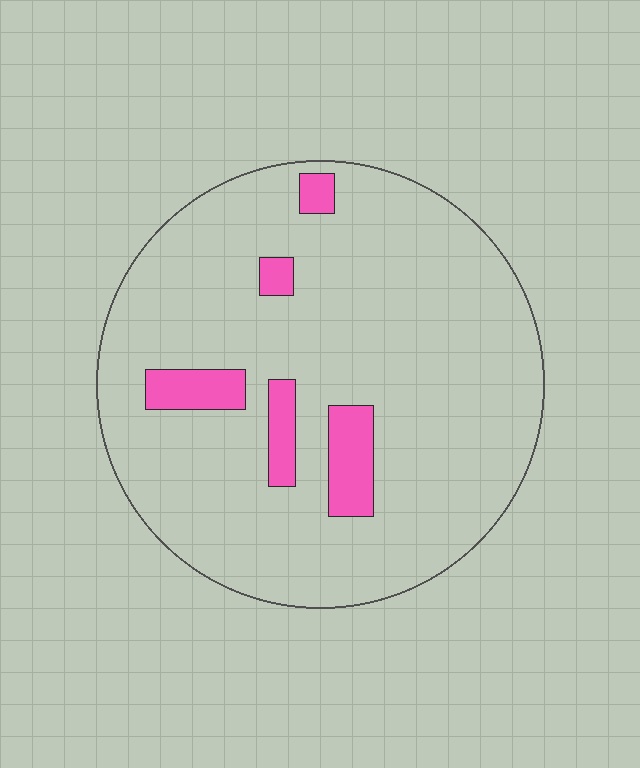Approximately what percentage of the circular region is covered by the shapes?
Approximately 10%.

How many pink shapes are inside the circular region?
5.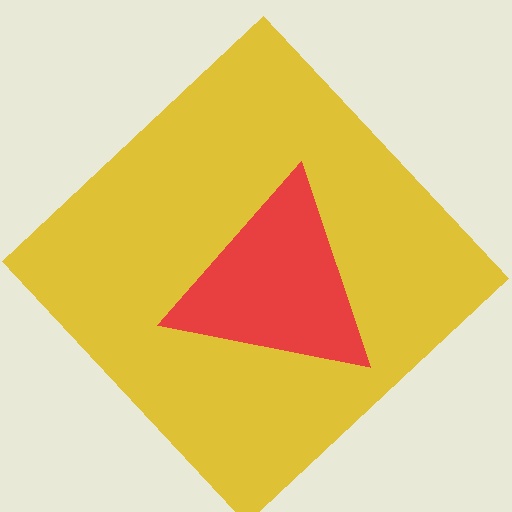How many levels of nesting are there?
2.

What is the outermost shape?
The yellow diamond.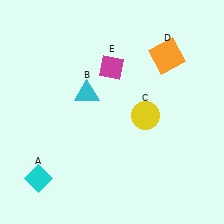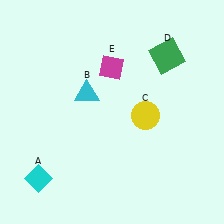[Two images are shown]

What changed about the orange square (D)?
In Image 1, D is orange. In Image 2, it changed to green.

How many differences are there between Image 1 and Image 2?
There is 1 difference between the two images.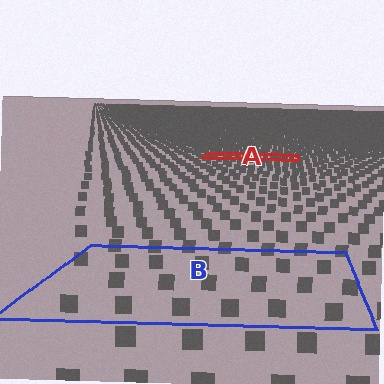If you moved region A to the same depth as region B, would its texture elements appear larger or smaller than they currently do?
They would appear larger. At a closer depth, the same texture elements are projected at a bigger on-screen size.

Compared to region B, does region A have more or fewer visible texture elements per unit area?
Region A has more texture elements per unit area — they are packed more densely because it is farther away.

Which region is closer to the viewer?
Region B is closer. The texture elements there are larger and more spread out.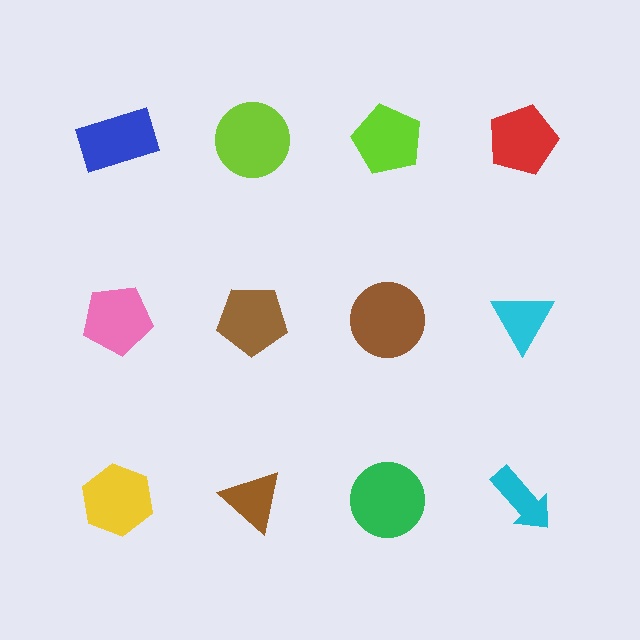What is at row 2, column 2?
A brown pentagon.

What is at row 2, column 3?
A brown circle.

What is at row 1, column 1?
A blue rectangle.